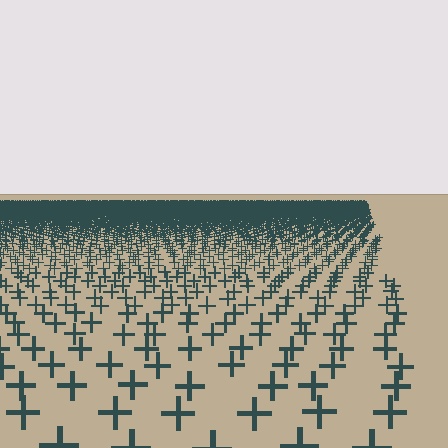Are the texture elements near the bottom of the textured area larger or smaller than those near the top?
Larger. Near the bottom, elements are closer to the viewer and appear at a bigger on-screen size.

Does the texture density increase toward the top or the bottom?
Density increases toward the top.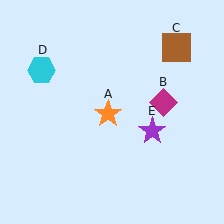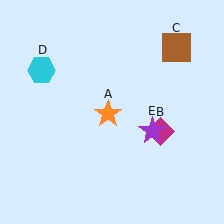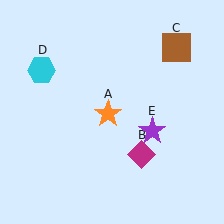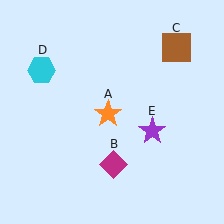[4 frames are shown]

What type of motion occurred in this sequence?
The magenta diamond (object B) rotated clockwise around the center of the scene.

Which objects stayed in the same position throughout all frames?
Orange star (object A) and brown square (object C) and cyan hexagon (object D) and purple star (object E) remained stationary.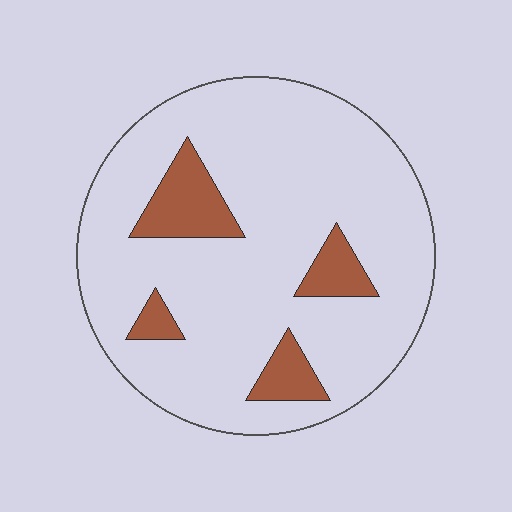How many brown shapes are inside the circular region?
4.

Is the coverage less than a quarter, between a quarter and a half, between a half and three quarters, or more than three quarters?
Less than a quarter.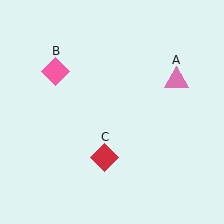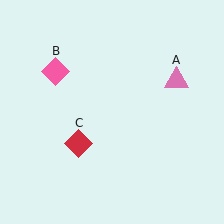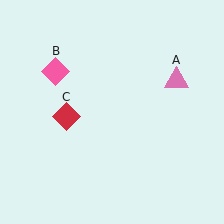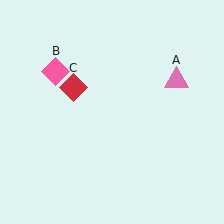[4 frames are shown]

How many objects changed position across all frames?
1 object changed position: red diamond (object C).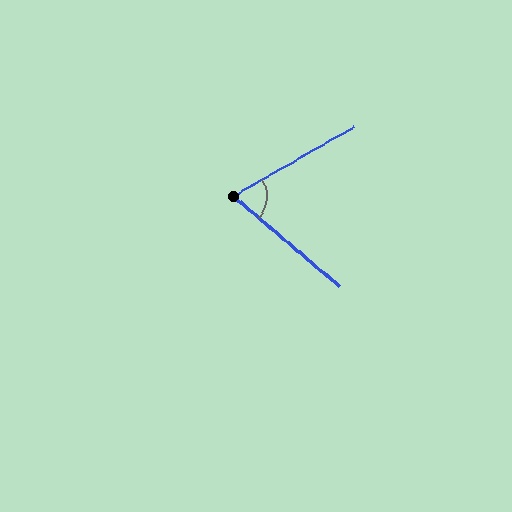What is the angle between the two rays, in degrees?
Approximately 70 degrees.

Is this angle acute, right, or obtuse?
It is acute.